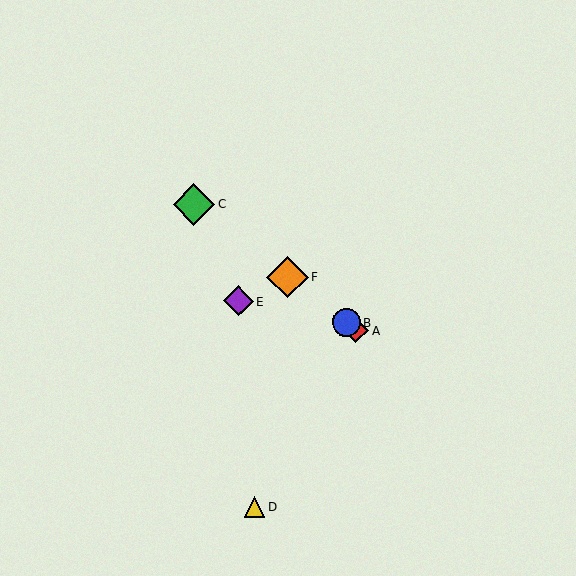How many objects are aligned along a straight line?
4 objects (A, B, C, F) are aligned along a straight line.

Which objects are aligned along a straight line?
Objects A, B, C, F are aligned along a straight line.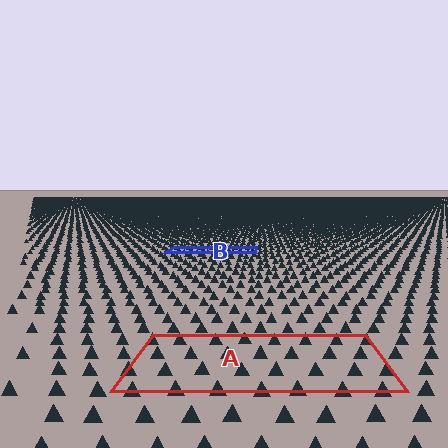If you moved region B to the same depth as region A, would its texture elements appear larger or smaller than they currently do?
They would appear larger. At a closer depth, the same texture elements are projected at a bigger on-screen size.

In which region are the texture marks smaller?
The texture marks are smaller in region B, because it is farther away.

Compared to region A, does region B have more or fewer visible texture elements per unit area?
Region B has more texture elements per unit area — they are packed more densely because it is farther away.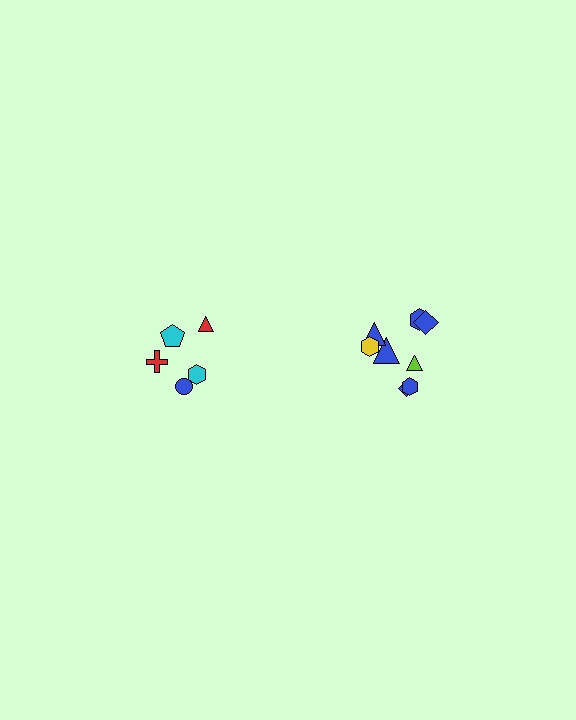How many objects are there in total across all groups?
There are 13 objects.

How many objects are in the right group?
There are 8 objects.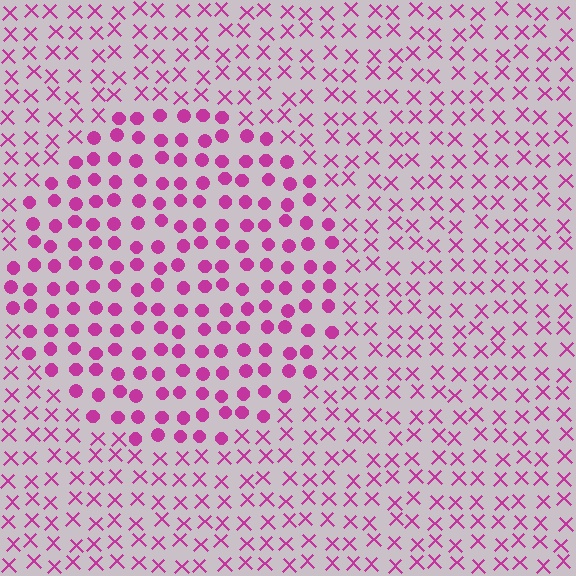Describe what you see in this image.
The image is filled with small magenta elements arranged in a uniform grid. A circle-shaped region contains circles, while the surrounding area contains X marks. The boundary is defined purely by the change in element shape.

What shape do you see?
I see a circle.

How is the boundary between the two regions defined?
The boundary is defined by a change in element shape: circles inside vs. X marks outside. All elements share the same color and spacing.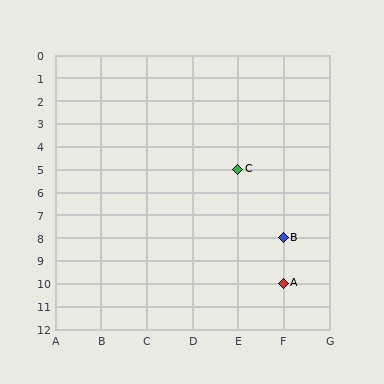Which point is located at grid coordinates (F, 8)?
Point B is at (F, 8).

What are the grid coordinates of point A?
Point A is at grid coordinates (F, 10).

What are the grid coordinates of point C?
Point C is at grid coordinates (E, 5).